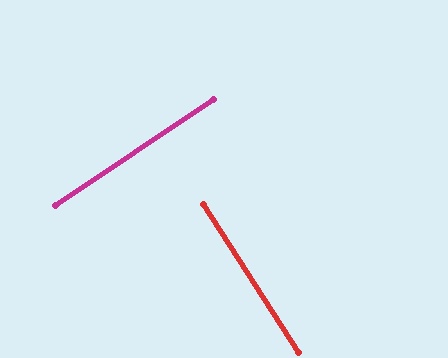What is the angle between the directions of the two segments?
Approximately 89 degrees.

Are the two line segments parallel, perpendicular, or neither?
Perpendicular — they meet at approximately 89°.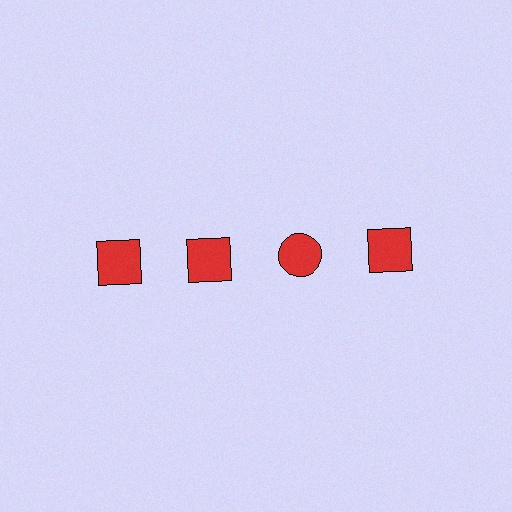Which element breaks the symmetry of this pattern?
The red circle in the top row, center column breaks the symmetry. All other shapes are red squares.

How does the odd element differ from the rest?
It has a different shape: circle instead of square.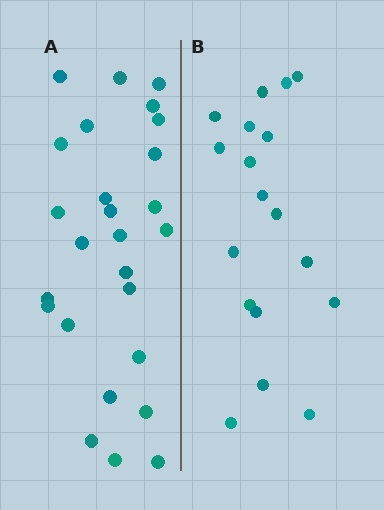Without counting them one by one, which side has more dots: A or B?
Region A (the left region) has more dots.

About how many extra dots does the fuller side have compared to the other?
Region A has roughly 8 or so more dots than region B.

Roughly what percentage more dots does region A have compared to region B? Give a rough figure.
About 45% more.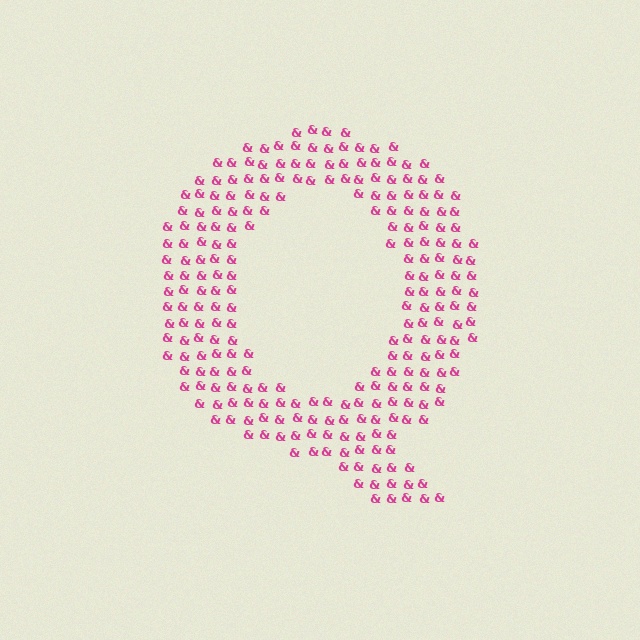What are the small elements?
The small elements are ampersands.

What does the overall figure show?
The overall figure shows the letter Q.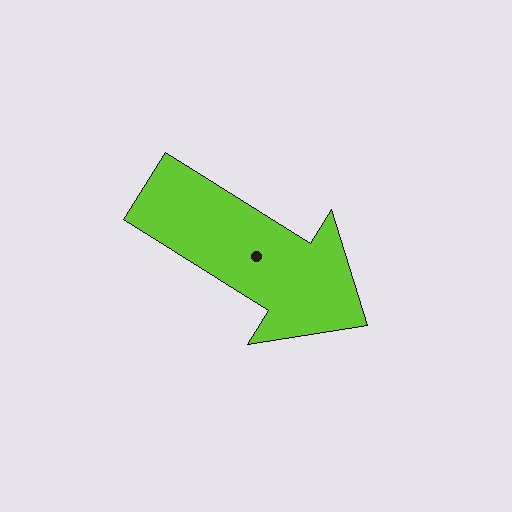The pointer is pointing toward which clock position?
Roughly 4 o'clock.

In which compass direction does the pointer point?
Southeast.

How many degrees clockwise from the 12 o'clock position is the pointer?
Approximately 122 degrees.